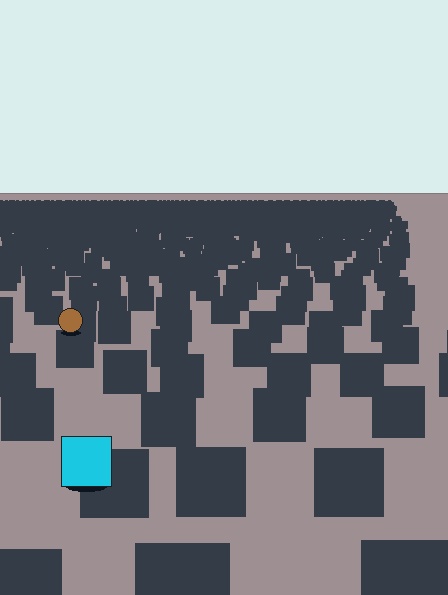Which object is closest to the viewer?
The cyan square is closest. The texture marks near it are larger and more spread out.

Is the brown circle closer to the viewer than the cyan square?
No. The cyan square is closer — you can tell from the texture gradient: the ground texture is coarser near it.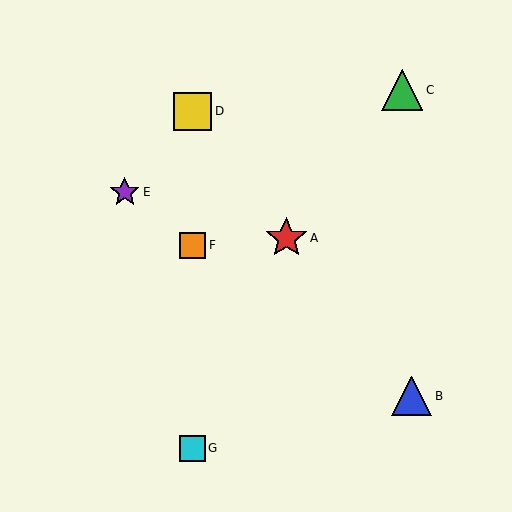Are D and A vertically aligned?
No, D is at x≈193 and A is at x≈286.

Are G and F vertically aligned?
Yes, both are at x≈193.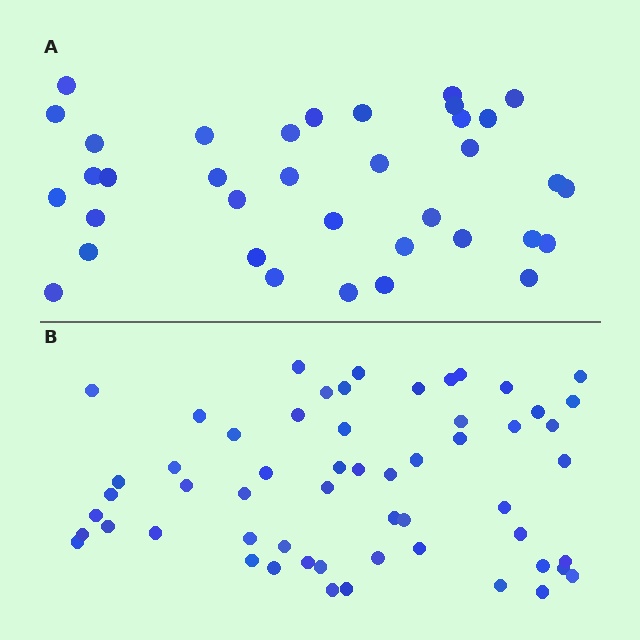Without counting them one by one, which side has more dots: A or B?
Region B (the bottom region) has more dots.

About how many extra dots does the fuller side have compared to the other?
Region B has approximately 20 more dots than region A.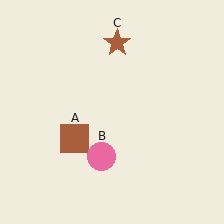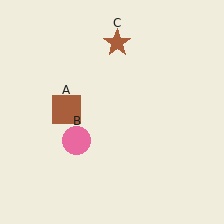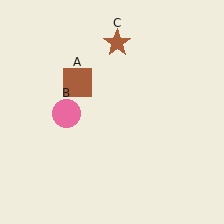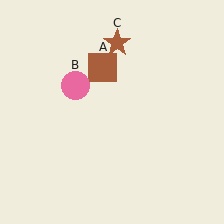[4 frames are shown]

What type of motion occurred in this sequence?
The brown square (object A), pink circle (object B) rotated clockwise around the center of the scene.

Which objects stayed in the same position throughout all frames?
Brown star (object C) remained stationary.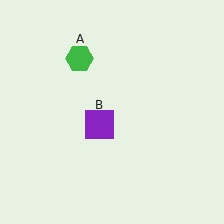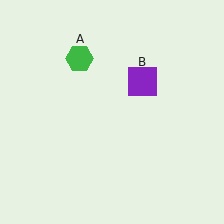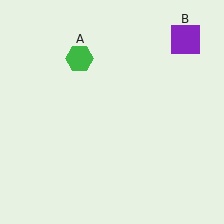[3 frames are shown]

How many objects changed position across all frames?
1 object changed position: purple square (object B).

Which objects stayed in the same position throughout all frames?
Green hexagon (object A) remained stationary.